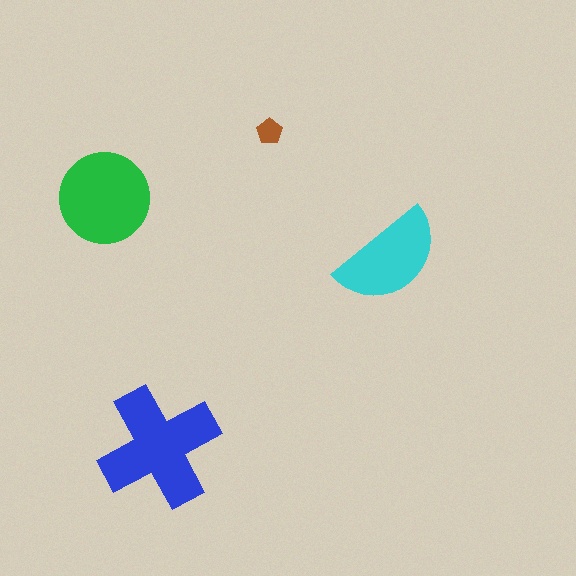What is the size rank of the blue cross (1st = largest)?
1st.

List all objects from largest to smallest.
The blue cross, the green circle, the cyan semicircle, the brown pentagon.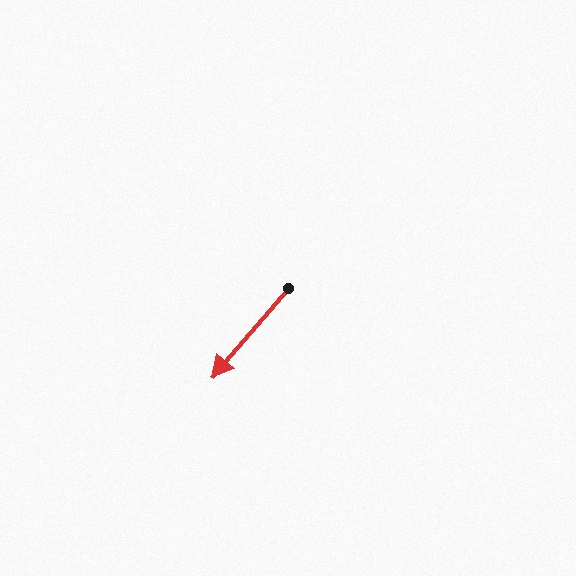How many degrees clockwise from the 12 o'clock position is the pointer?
Approximately 220 degrees.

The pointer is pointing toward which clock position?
Roughly 7 o'clock.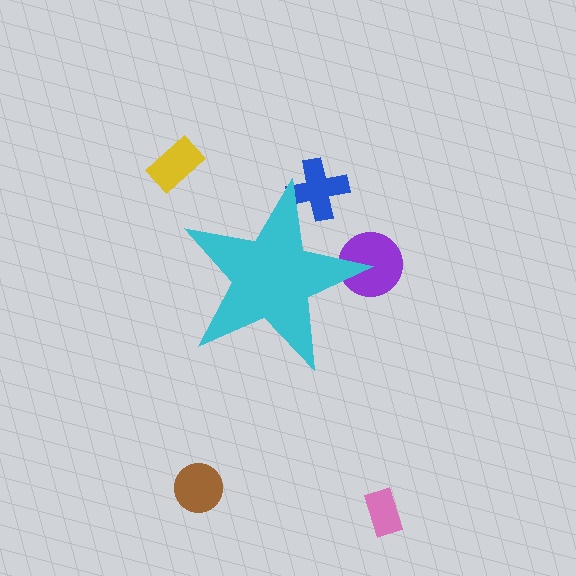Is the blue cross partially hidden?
Yes, the blue cross is partially hidden behind the cyan star.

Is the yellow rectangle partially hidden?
No, the yellow rectangle is fully visible.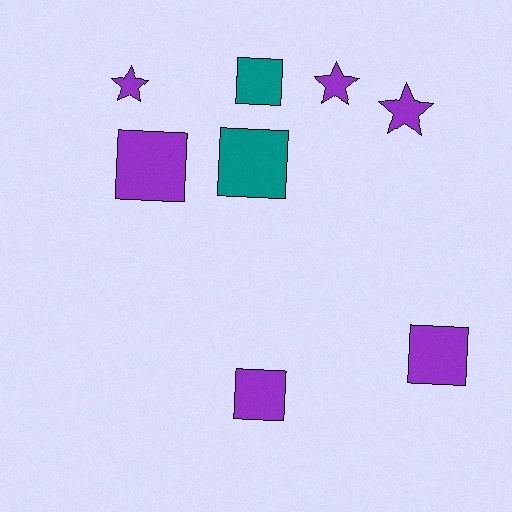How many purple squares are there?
There are 3 purple squares.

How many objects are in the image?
There are 8 objects.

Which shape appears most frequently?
Square, with 5 objects.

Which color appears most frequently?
Purple, with 6 objects.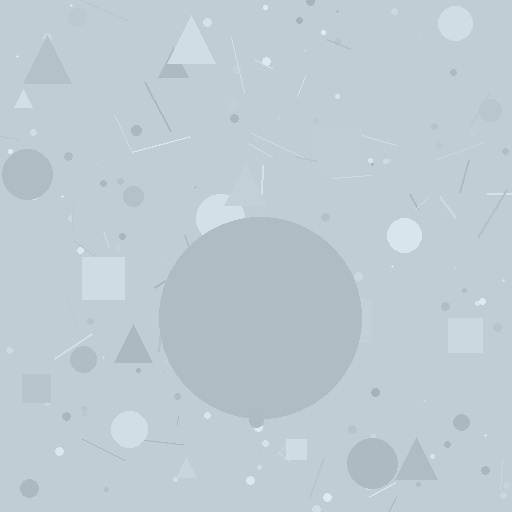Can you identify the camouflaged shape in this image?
The camouflaged shape is a circle.